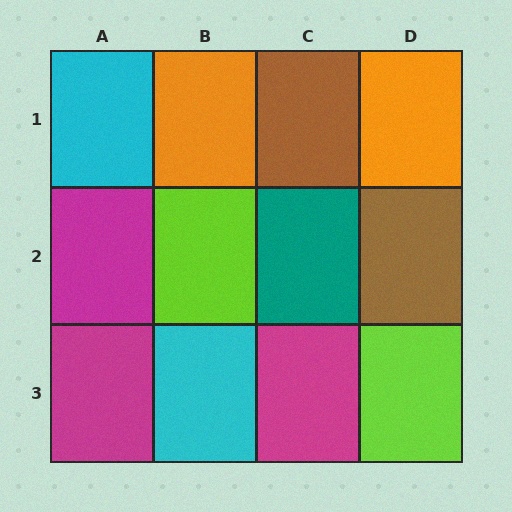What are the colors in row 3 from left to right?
Magenta, cyan, magenta, lime.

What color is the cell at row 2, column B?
Lime.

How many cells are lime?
2 cells are lime.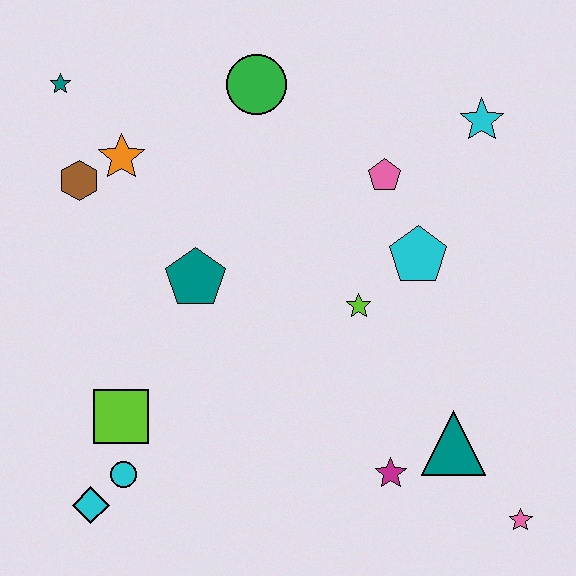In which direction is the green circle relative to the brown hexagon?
The green circle is to the right of the brown hexagon.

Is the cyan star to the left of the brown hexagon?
No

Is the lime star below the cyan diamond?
No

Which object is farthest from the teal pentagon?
The pink star is farthest from the teal pentagon.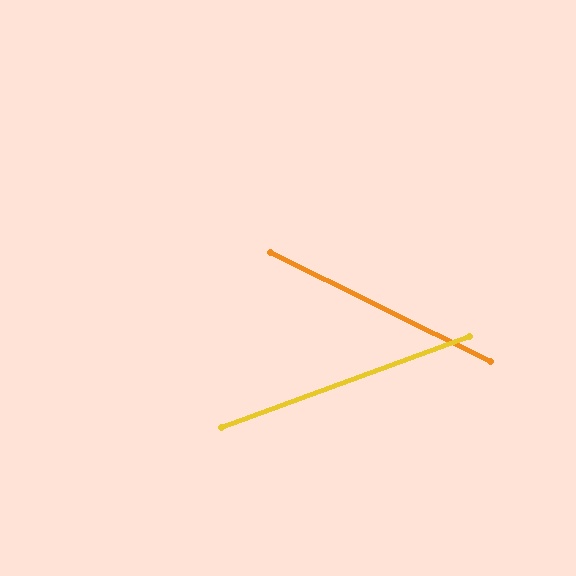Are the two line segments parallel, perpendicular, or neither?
Neither parallel nor perpendicular — they differ by about 46°.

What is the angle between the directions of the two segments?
Approximately 46 degrees.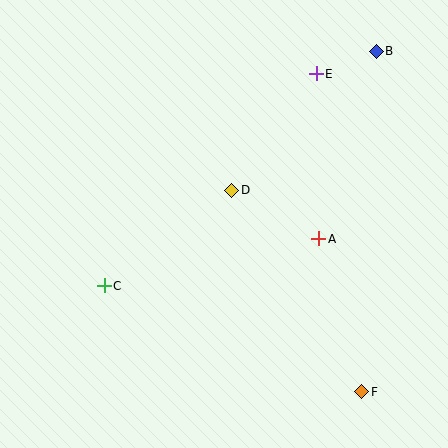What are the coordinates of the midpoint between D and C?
The midpoint between D and C is at (168, 238).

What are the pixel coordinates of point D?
Point D is at (232, 191).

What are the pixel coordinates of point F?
Point F is at (362, 392).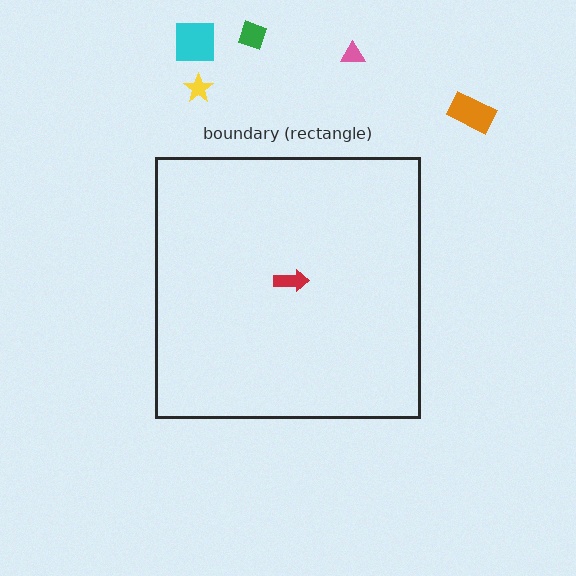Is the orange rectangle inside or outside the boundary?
Outside.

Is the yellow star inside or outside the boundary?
Outside.